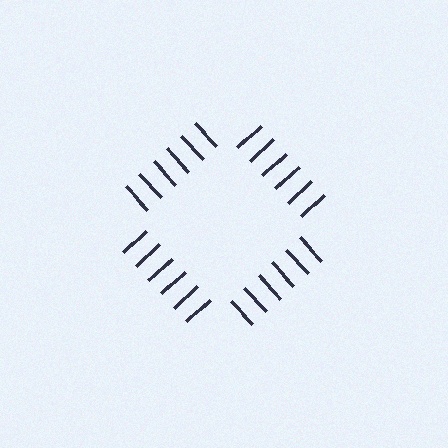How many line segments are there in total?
24 — 6 along each of the 4 edges.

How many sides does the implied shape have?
4 sides — the line-ends trace a square.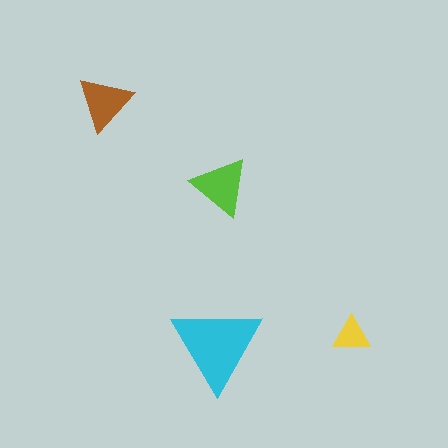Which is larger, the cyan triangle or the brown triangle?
The cyan one.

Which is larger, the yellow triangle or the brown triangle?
The brown one.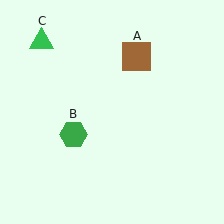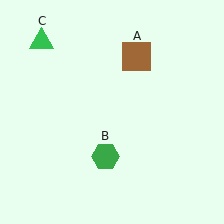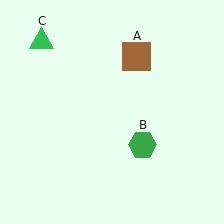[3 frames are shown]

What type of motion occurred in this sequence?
The green hexagon (object B) rotated counterclockwise around the center of the scene.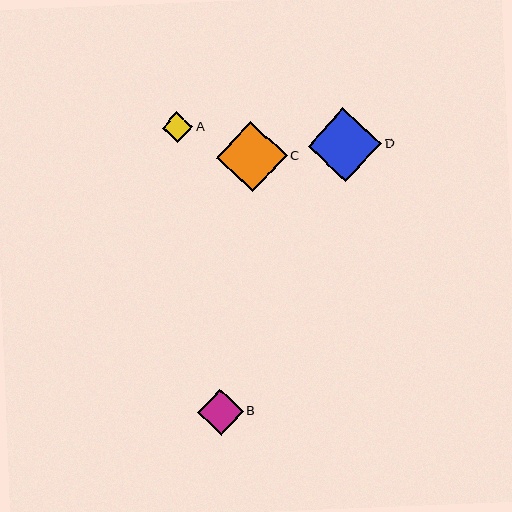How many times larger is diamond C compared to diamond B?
Diamond C is approximately 1.5 times the size of diamond B.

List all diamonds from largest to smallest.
From largest to smallest: D, C, B, A.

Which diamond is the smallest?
Diamond A is the smallest with a size of approximately 31 pixels.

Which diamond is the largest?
Diamond D is the largest with a size of approximately 74 pixels.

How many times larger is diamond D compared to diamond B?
Diamond D is approximately 1.6 times the size of diamond B.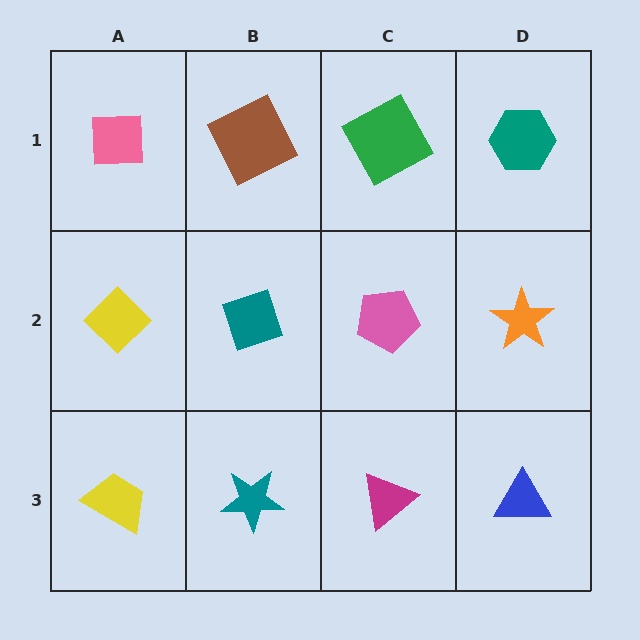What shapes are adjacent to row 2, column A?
A pink square (row 1, column A), a yellow trapezoid (row 3, column A), a teal diamond (row 2, column B).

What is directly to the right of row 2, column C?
An orange star.